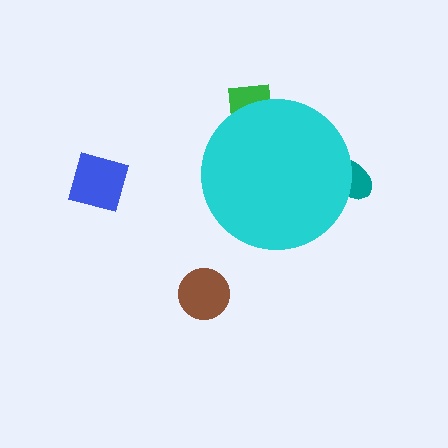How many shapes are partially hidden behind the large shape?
2 shapes are partially hidden.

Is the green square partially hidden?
Yes, the green square is partially hidden behind the cyan circle.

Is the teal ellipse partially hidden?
Yes, the teal ellipse is partially hidden behind the cyan circle.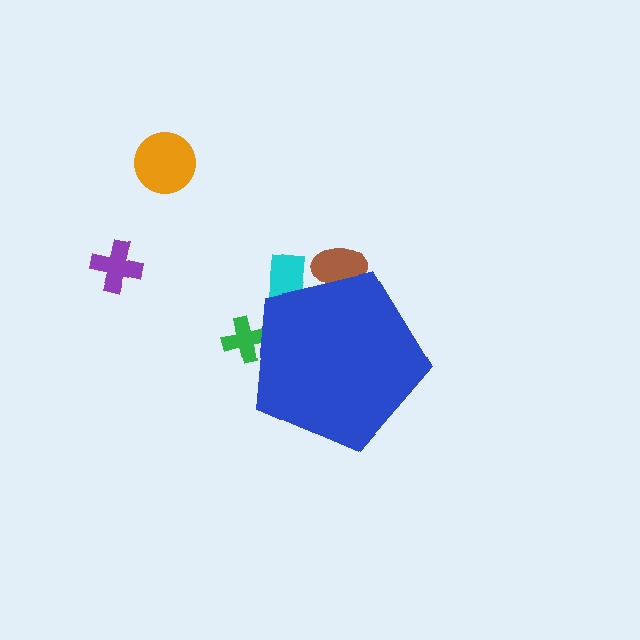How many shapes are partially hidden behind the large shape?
3 shapes are partially hidden.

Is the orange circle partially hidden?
No, the orange circle is fully visible.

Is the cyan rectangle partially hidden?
Yes, the cyan rectangle is partially hidden behind the blue pentagon.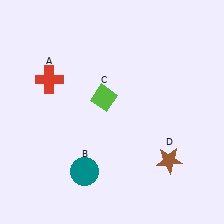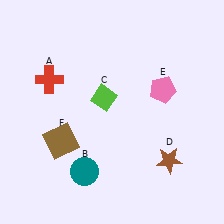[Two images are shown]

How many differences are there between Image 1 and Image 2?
There are 2 differences between the two images.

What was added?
A pink pentagon (E), a brown square (F) were added in Image 2.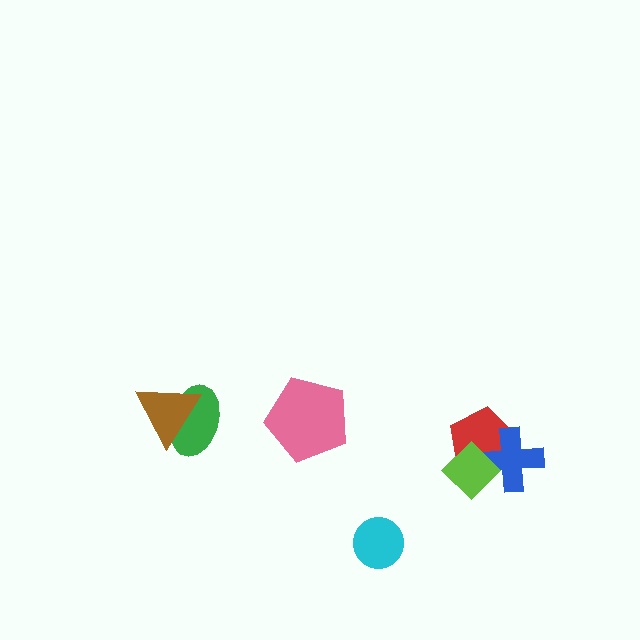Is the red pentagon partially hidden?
Yes, it is partially covered by another shape.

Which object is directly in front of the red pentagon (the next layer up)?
The blue cross is directly in front of the red pentagon.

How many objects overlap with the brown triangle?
1 object overlaps with the brown triangle.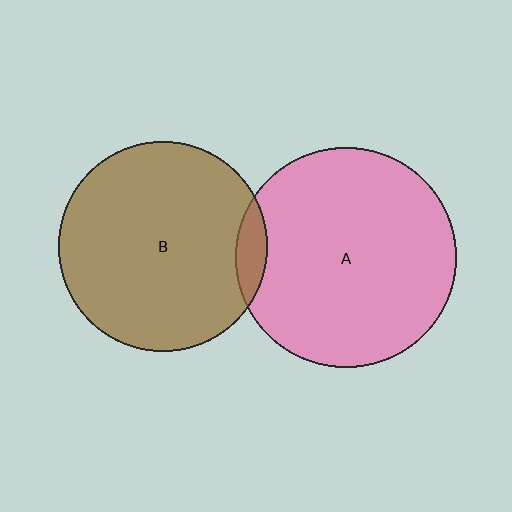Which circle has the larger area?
Circle A (pink).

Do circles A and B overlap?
Yes.